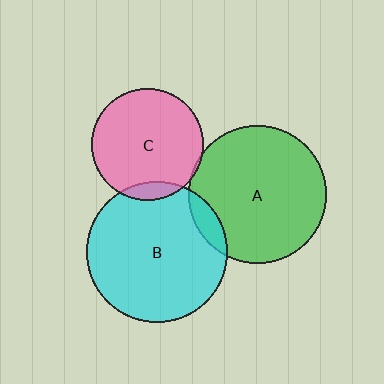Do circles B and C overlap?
Yes.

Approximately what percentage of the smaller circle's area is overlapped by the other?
Approximately 10%.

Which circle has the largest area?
Circle B (cyan).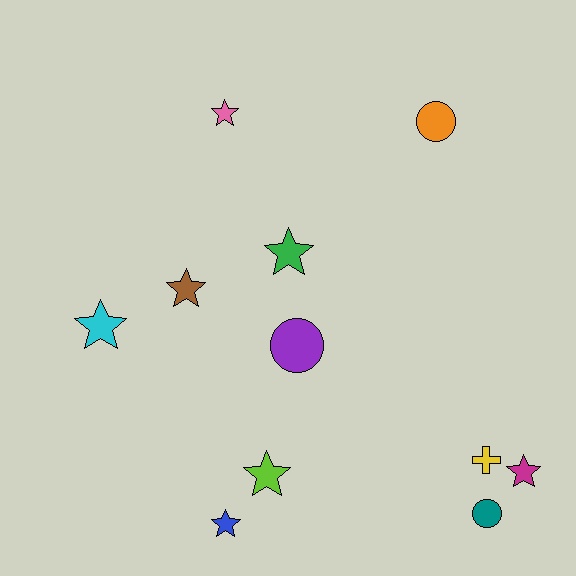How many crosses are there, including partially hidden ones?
There is 1 cross.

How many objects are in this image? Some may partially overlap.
There are 11 objects.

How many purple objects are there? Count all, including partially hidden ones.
There is 1 purple object.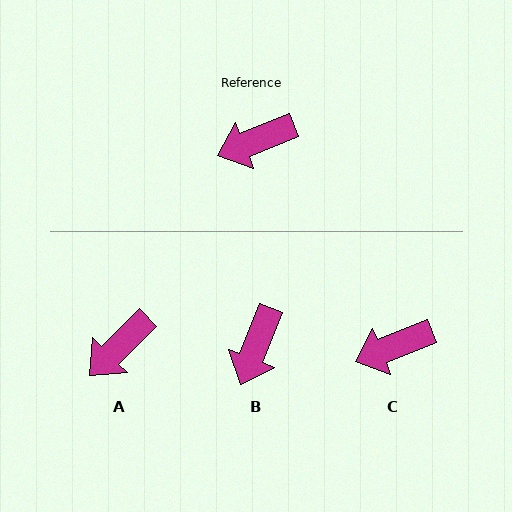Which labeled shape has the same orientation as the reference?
C.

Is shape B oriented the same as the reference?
No, it is off by about 47 degrees.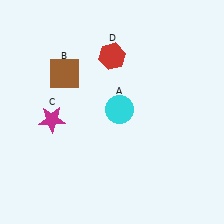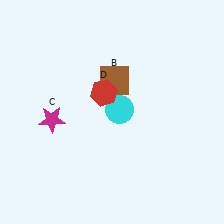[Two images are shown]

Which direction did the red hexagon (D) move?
The red hexagon (D) moved down.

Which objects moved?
The objects that moved are: the brown square (B), the red hexagon (D).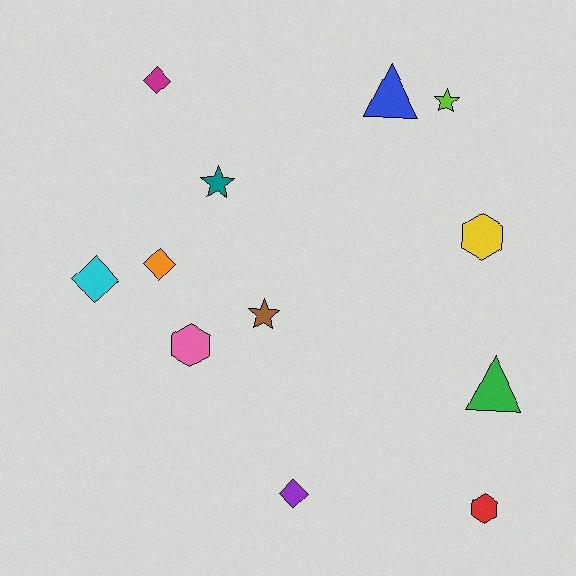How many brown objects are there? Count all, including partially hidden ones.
There is 1 brown object.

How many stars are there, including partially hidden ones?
There are 3 stars.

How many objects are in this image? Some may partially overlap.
There are 12 objects.